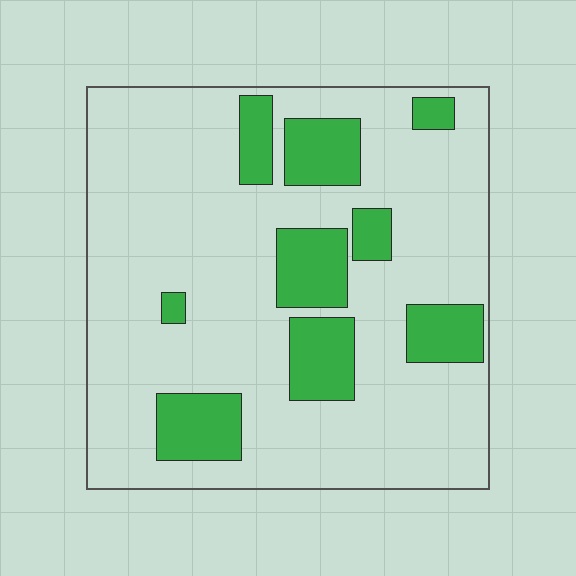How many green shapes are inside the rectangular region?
9.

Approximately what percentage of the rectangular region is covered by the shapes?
Approximately 20%.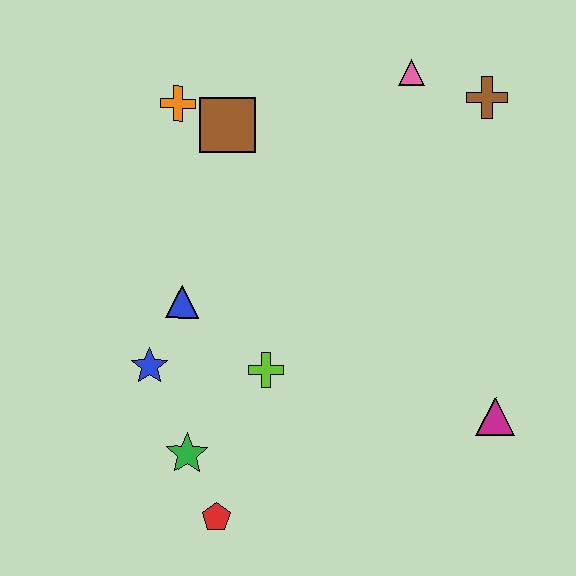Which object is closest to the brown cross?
The pink triangle is closest to the brown cross.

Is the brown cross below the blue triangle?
No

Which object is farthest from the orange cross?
The magenta triangle is farthest from the orange cross.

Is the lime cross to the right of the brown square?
Yes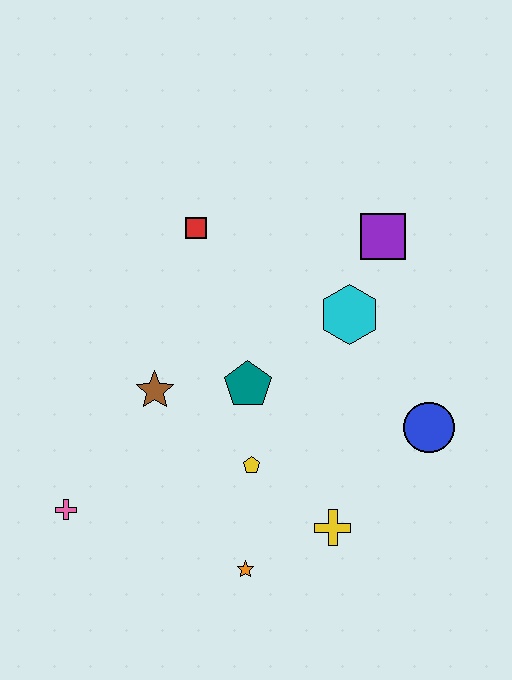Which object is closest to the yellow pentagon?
The teal pentagon is closest to the yellow pentagon.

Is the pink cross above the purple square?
No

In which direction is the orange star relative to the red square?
The orange star is below the red square.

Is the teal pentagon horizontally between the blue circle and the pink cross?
Yes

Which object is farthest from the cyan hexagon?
The pink cross is farthest from the cyan hexagon.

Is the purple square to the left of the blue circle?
Yes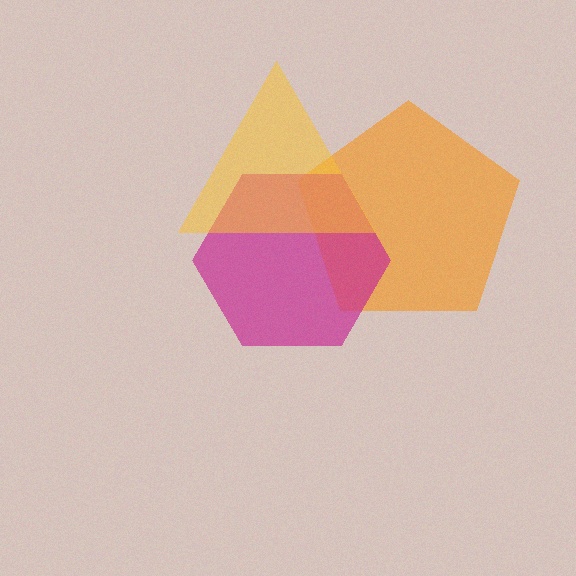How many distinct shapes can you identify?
There are 3 distinct shapes: an orange pentagon, a magenta hexagon, a yellow triangle.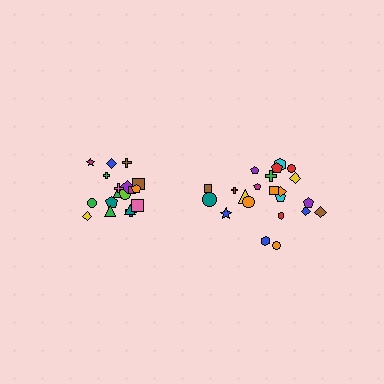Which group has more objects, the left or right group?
The right group.